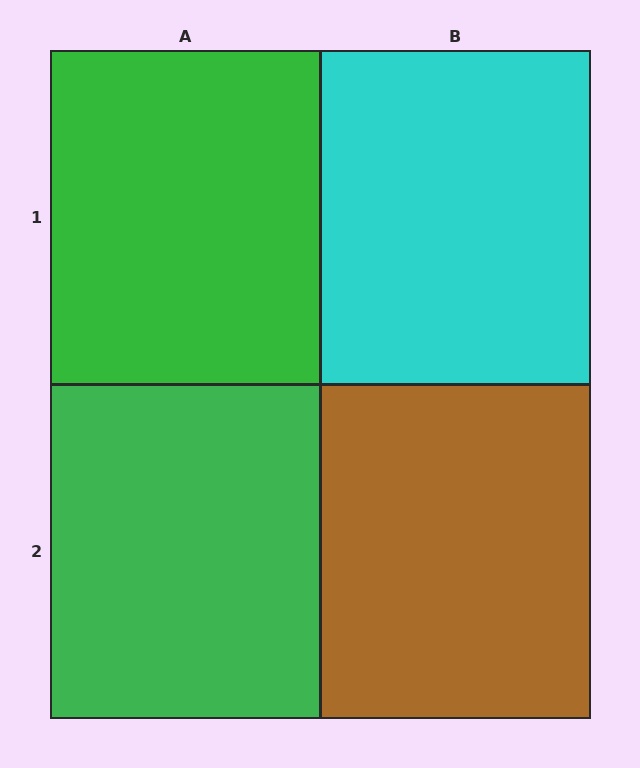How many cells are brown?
1 cell is brown.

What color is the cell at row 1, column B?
Cyan.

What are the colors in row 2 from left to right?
Green, brown.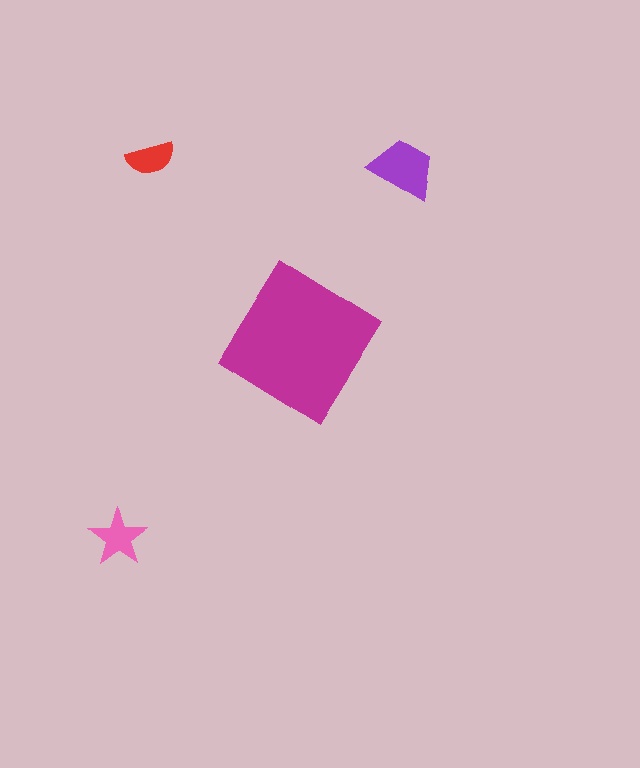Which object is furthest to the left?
The pink star is leftmost.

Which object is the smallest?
The red semicircle.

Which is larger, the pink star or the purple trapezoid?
The purple trapezoid.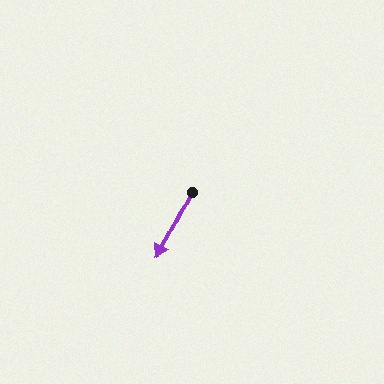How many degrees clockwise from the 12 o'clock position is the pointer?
Approximately 207 degrees.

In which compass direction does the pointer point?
Southwest.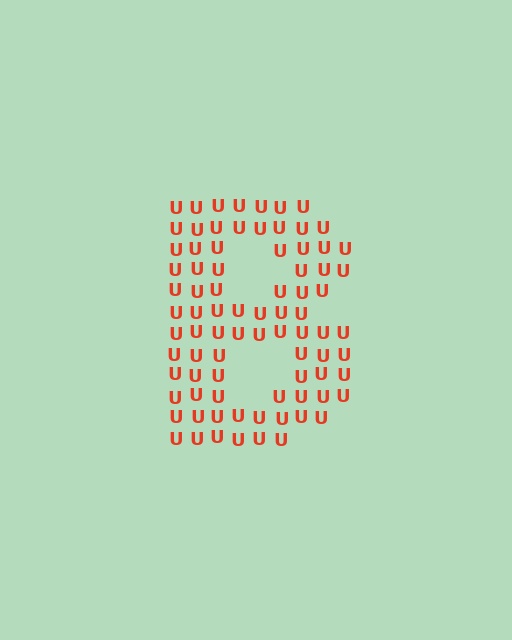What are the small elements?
The small elements are letter U's.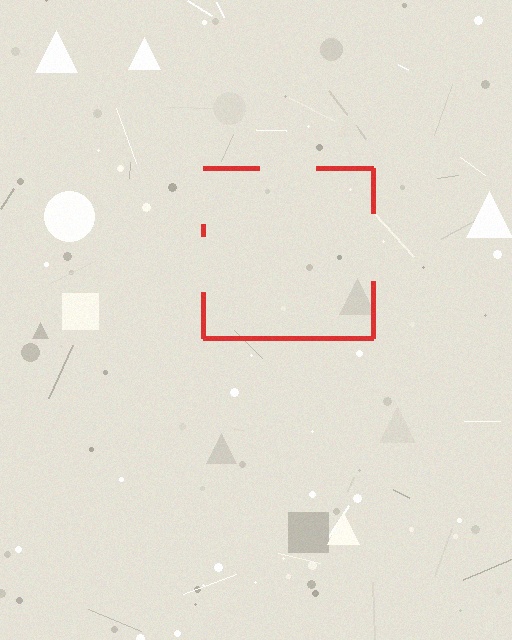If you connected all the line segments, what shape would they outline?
They would outline a square.